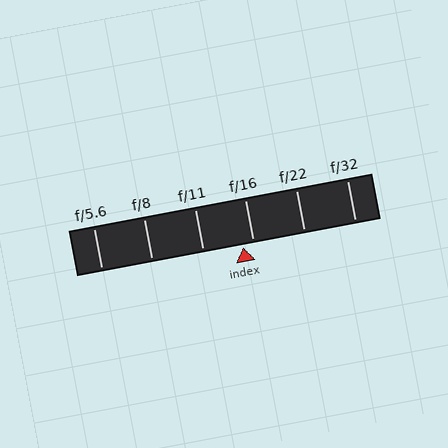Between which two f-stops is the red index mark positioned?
The index mark is between f/11 and f/16.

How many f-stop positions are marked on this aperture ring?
There are 6 f-stop positions marked.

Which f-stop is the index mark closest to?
The index mark is closest to f/16.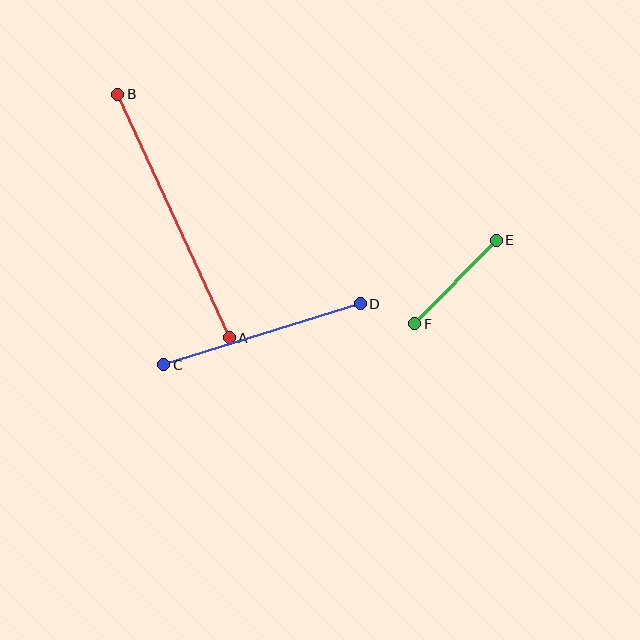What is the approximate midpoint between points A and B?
The midpoint is at approximately (173, 216) pixels.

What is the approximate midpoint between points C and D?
The midpoint is at approximately (262, 334) pixels.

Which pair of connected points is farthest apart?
Points A and B are farthest apart.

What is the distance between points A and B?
The distance is approximately 268 pixels.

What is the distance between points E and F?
The distance is approximately 117 pixels.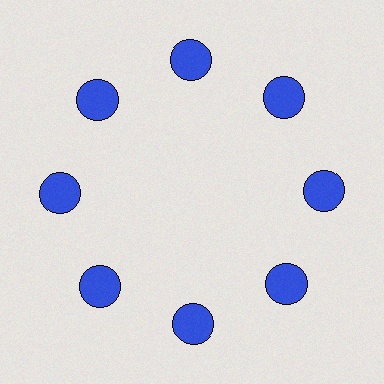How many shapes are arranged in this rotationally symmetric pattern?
There are 8 shapes, arranged in 8 groups of 1.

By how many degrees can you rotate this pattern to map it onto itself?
The pattern maps onto itself every 45 degrees of rotation.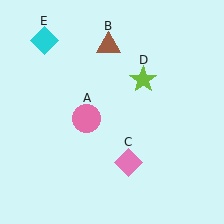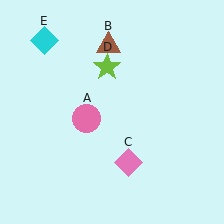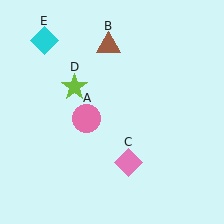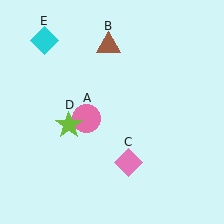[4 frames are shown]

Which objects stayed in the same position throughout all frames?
Pink circle (object A) and brown triangle (object B) and pink diamond (object C) and cyan diamond (object E) remained stationary.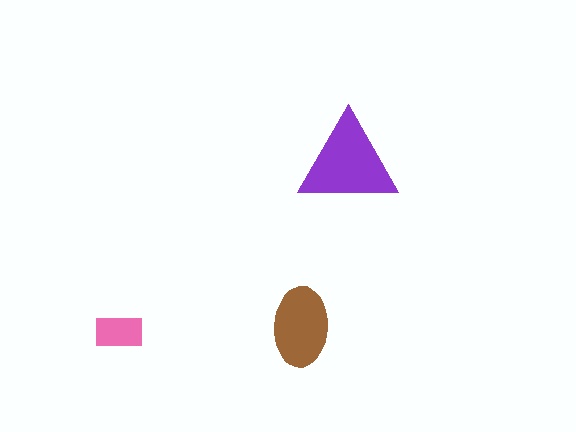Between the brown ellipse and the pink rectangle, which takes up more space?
The brown ellipse.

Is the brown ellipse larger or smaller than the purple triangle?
Smaller.